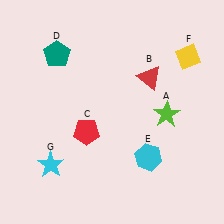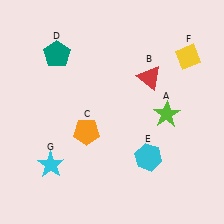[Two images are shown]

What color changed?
The pentagon (C) changed from red in Image 1 to orange in Image 2.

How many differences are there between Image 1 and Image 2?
There is 1 difference between the two images.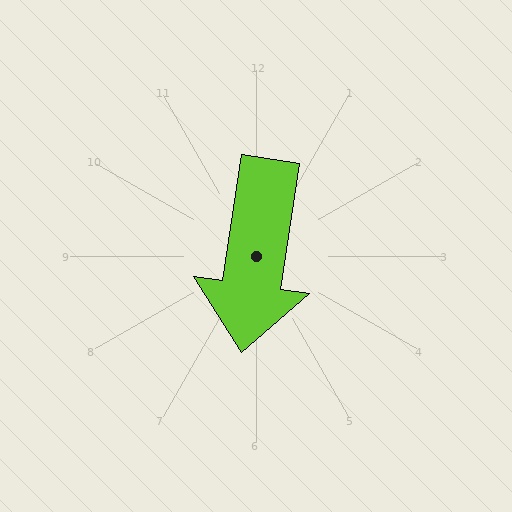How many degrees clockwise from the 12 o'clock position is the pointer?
Approximately 188 degrees.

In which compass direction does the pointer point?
South.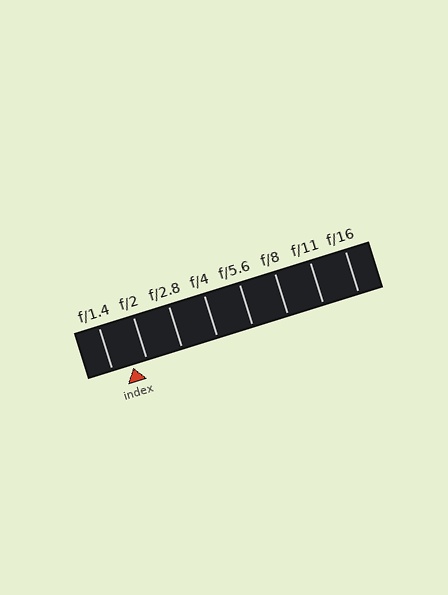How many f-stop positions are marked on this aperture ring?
There are 8 f-stop positions marked.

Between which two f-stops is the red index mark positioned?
The index mark is between f/1.4 and f/2.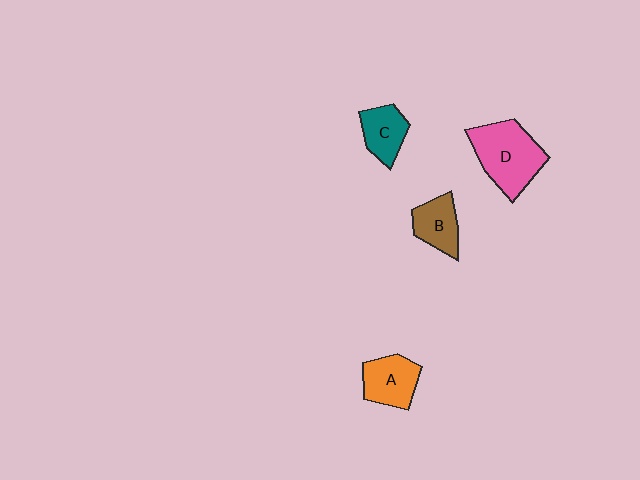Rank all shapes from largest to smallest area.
From largest to smallest: D (pink), A (orange), B (brown), C (teal).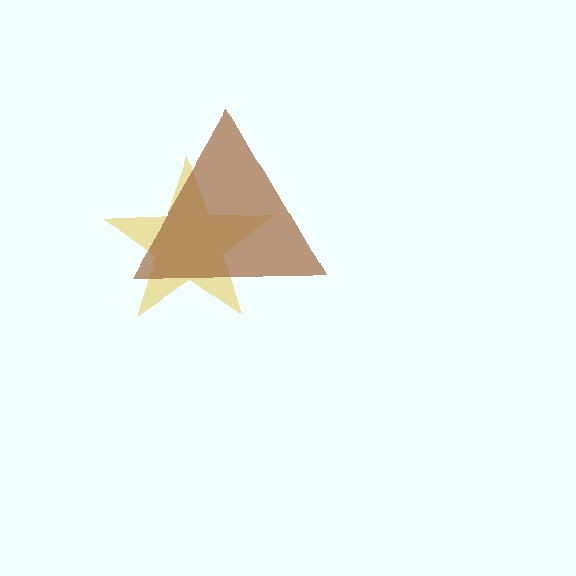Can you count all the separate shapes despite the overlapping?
Yes, there are 2 separate shapes.